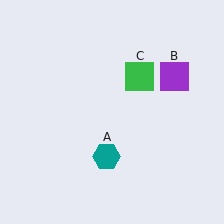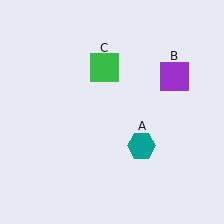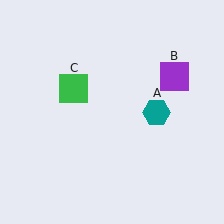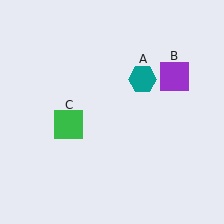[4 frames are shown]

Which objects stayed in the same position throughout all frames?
Purple square (object B) remained stationary.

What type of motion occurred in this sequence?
The teal hexagon (object A), green square (object C) rotated counterclockwise around the center of the scene.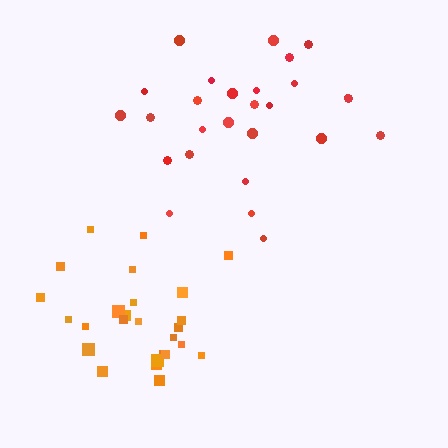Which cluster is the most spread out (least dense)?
Red.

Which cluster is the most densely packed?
Orange.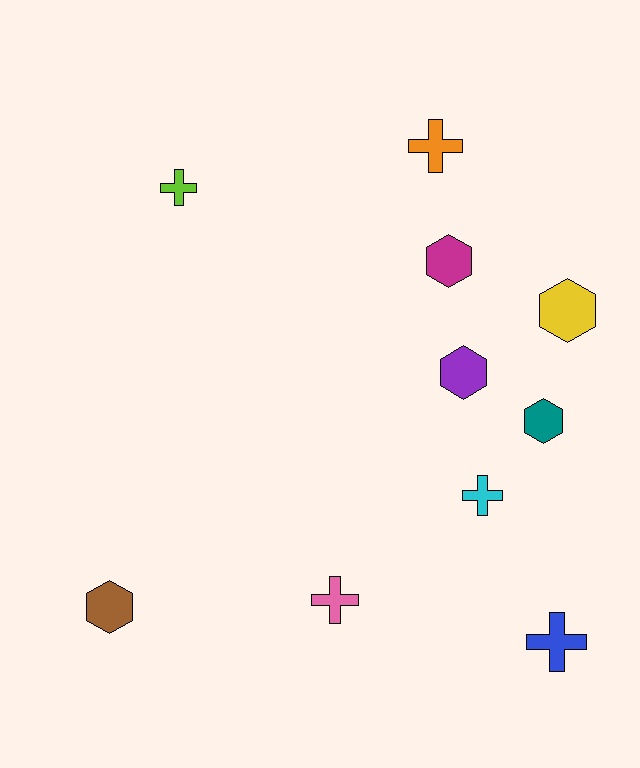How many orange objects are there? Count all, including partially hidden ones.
There is 1 orange object.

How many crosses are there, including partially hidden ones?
There are 5 crosses.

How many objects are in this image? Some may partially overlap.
There are 10 objects.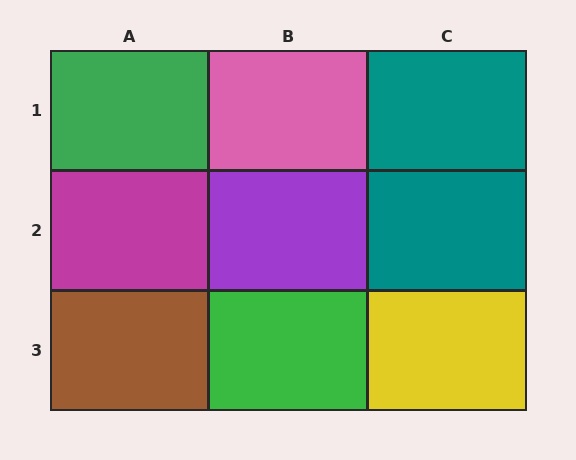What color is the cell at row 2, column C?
Teal.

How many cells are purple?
1 cell is purple.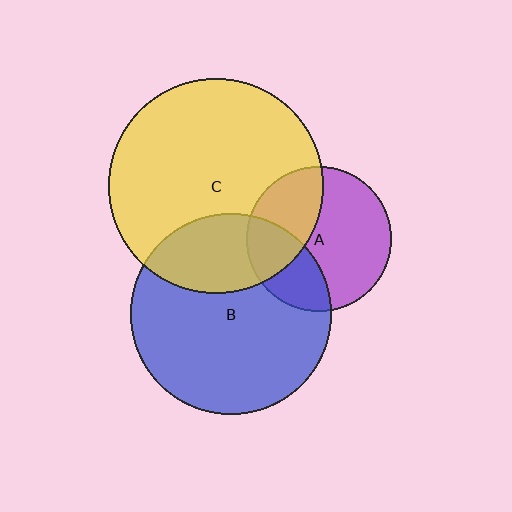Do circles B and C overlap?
Yes.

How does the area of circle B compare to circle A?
Approximately 1.9 times.